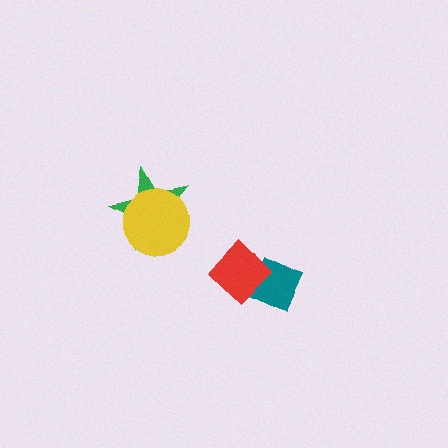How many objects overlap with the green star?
1 object overlaps with the green star.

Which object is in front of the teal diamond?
The red diamond is in front of the teal diamond.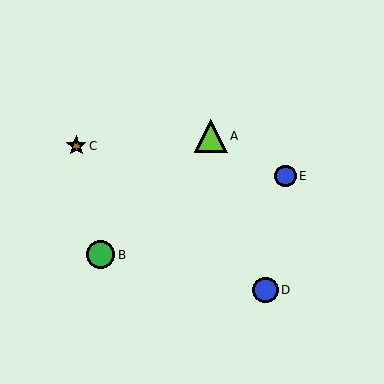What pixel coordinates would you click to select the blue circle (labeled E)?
Click at (285, 176) to select the blue circle E.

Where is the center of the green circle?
The center of the green circle is at (100, 255).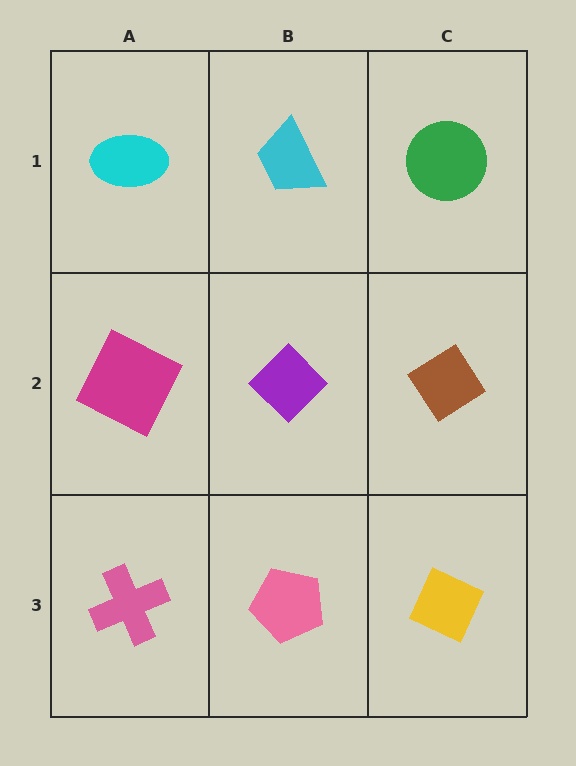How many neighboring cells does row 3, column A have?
2.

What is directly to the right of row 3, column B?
A yellow diamond.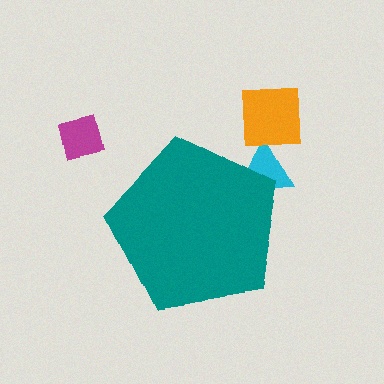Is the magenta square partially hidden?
No, the magenta square is fully visible.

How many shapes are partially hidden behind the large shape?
1 shape is partially hidden.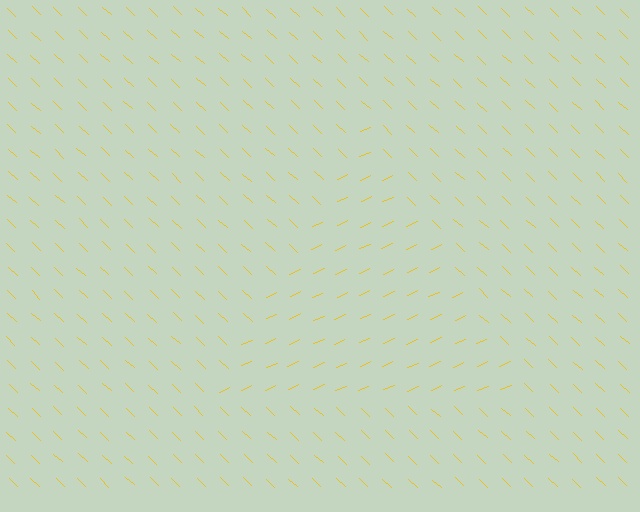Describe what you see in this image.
The image is filled with small yellow line segments. A triangle region in the image has lines oriented differently from the surrounding lines, creating a visible texture boundary.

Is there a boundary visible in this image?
Yes, there is a texture boundary formed by a change in line orientation.